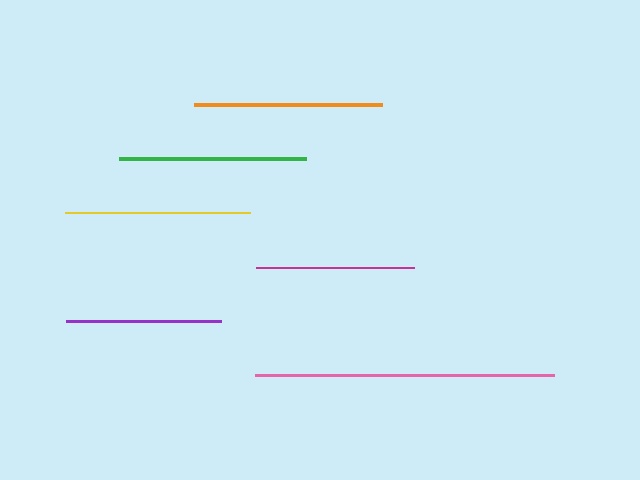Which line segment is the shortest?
The purple line is the shortest at approximately 155 pixels.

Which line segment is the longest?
The pink line is the longest at approximately 299 pixels.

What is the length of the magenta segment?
The magenta segment is approximately 158 pixels long.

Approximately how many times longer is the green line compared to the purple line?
The green line is approximately 1.2 times the length of the purple line.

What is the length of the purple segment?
The purple segment is approximately 155 pixels long.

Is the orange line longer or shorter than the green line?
The orange line is longer than the green line.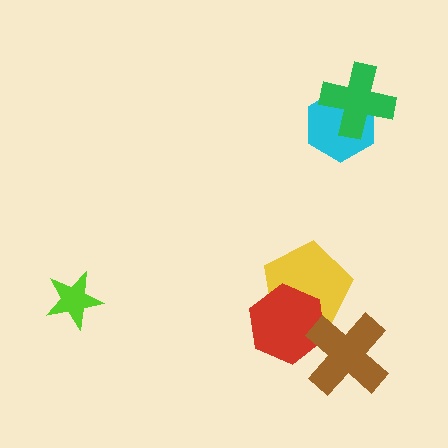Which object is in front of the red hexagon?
The brown cross is in front of the red hexagon.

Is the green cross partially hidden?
No, no other shape covers it.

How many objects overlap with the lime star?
0 objects overlap with the lime star.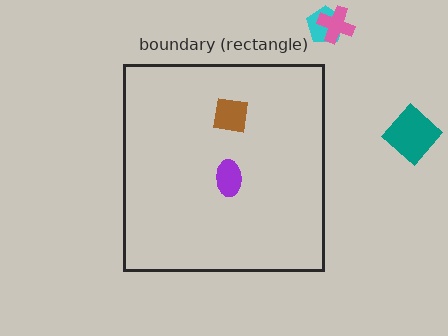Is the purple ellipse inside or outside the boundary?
Inside.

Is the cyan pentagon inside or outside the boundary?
Outside.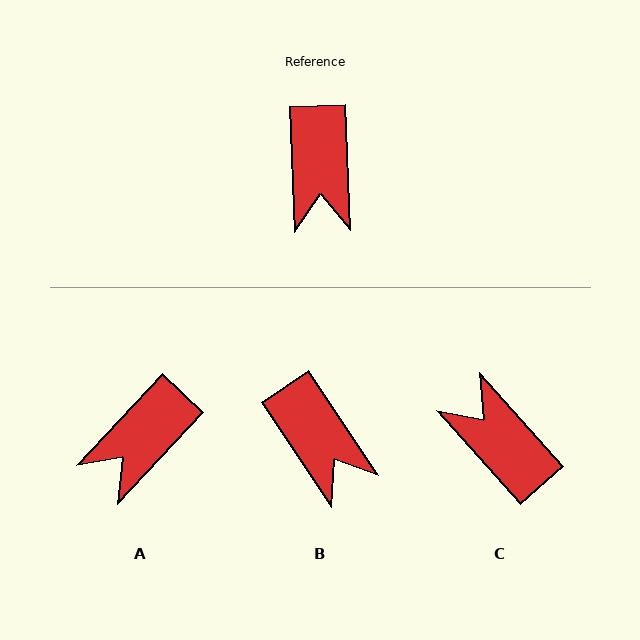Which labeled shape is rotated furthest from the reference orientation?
C, about 140 degrees away.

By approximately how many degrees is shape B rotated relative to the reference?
Approximately 32 degrees counter-clockwise.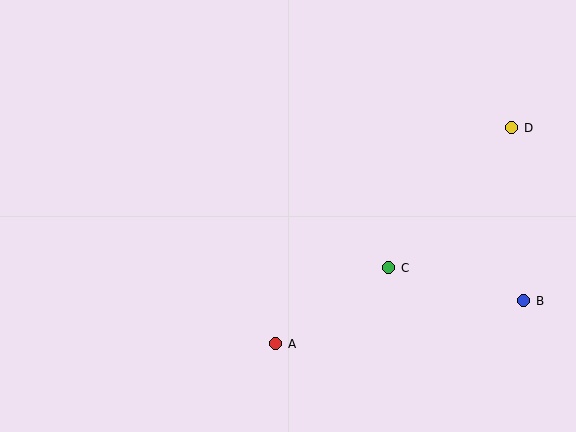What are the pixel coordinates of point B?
Point B is at (524, 301).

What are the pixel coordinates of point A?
Point A is at (276, 344).